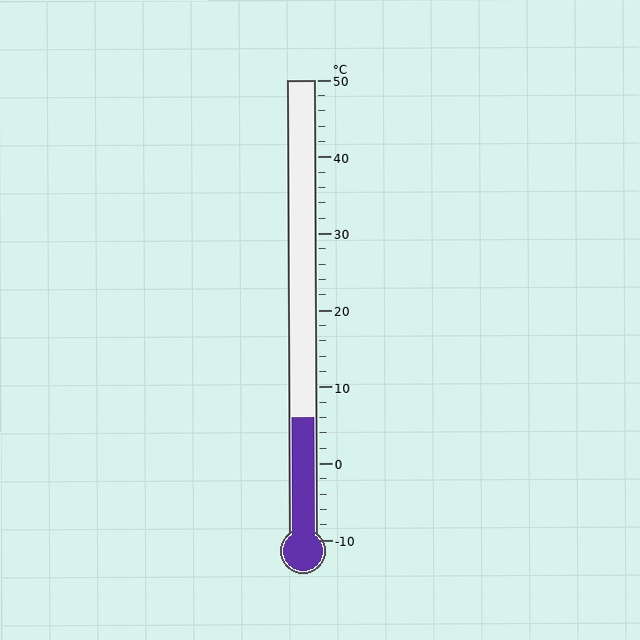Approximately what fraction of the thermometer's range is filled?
The thermometer is filled to approximately 25% of its range.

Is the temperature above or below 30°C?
The temperature is below 30°C.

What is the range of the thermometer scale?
The thermometer scale ranges from -10°C to 50°C.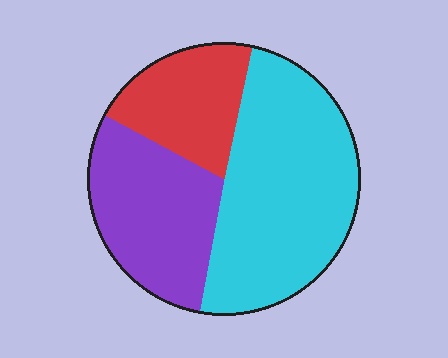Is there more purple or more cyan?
Cyan.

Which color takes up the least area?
Red, at roughly 20%.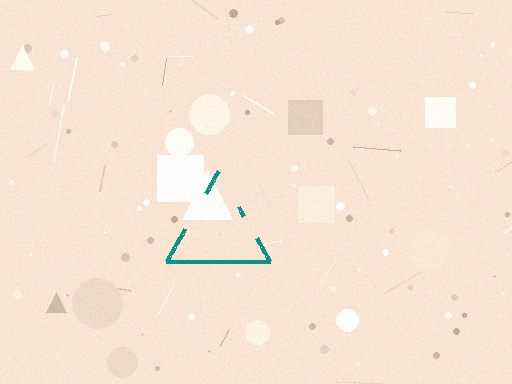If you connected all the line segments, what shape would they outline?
They would outline a triangle.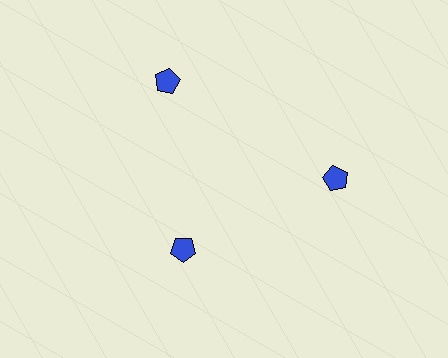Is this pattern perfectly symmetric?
No. The 3 blue pentagons are arranged in a ring, but one element near the 7 o'clock position is pulled inward toward the center, breaking the 3-fold rotational symmetry.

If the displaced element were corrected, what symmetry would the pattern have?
It would have 3-fold rotational symmetry — the pattern would map onto itself every 120 degrees.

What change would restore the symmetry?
The symmetry would be restored by moving it outward, back onto the ring so that all 3 pentagons sit at equal angles and equal distance from the center.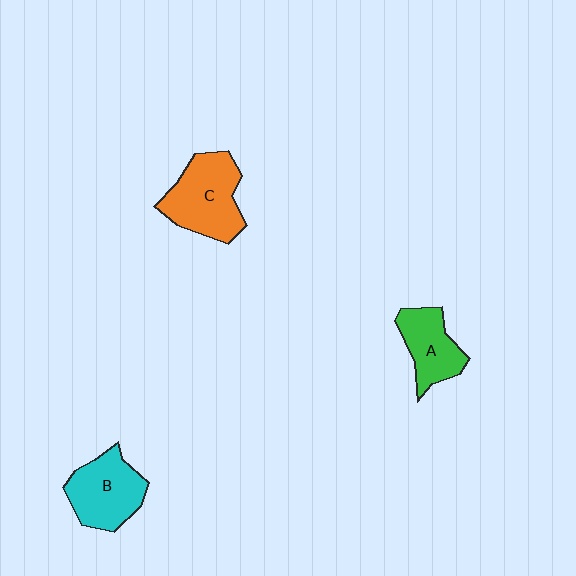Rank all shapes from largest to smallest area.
From largest to smallest: C (orange), B (cyan), A (green).